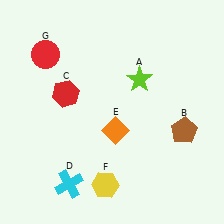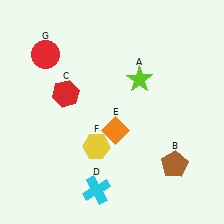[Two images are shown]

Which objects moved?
The objects that moved are: the brown pentagon (B), the cyan cross (D), the yellow hexagon (F).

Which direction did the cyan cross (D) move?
The cyan cross (D) moved right.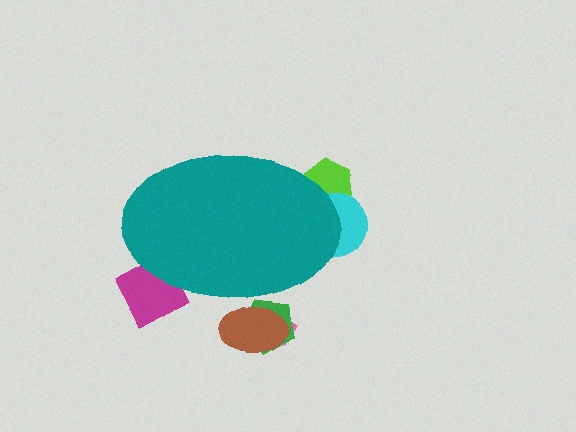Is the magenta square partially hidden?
Yes, the magenta square is partially hidden behind the teal ellipse.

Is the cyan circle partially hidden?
Yes, the cyan circle is partially hidden behind the teal ellipse.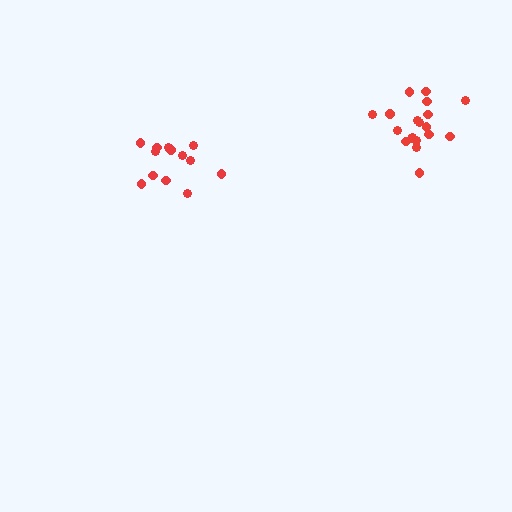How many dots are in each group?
Group 1: 19 dots, Group 2: 13 dots (32 total).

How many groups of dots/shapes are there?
There are 2 groups.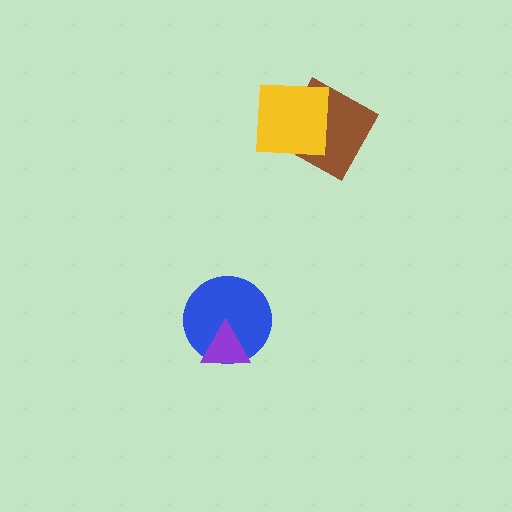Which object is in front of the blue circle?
The purple triangle is in front of the blue circle.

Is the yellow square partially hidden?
No, no other shape covers it.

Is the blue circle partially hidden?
Yes, it is partially covered by another shape.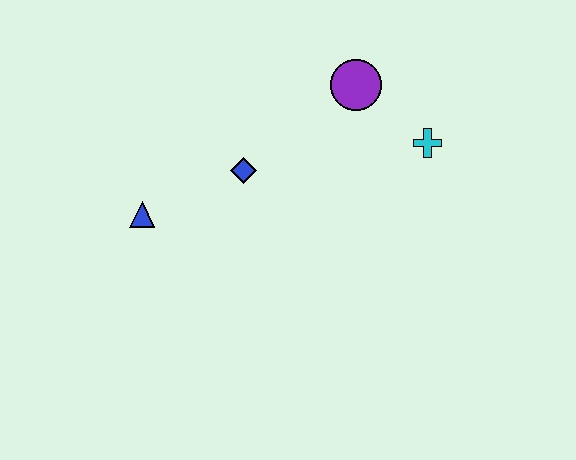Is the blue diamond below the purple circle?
Yes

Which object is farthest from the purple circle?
The blue triangle is farthest from the purple circle.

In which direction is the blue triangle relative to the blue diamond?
The blue triangle is to the left of the blue diamond.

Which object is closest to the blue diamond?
The blue triangle is closest to the blue diamond.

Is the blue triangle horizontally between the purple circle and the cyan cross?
No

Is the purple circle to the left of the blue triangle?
No